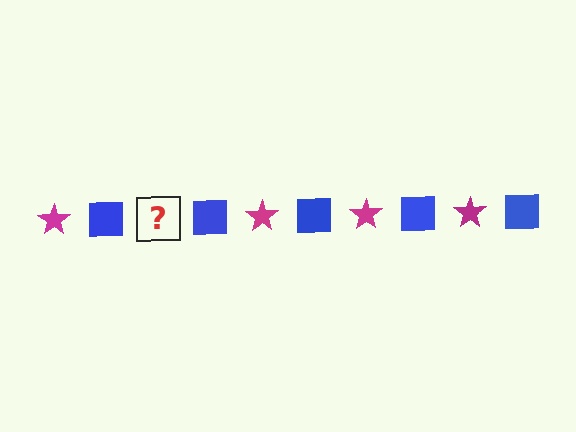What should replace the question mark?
The question mark should be replaced with a magenta star.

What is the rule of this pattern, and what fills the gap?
The rule is that the pattern alternates between magenta star and blue square. The gap should be filled with a magenta star.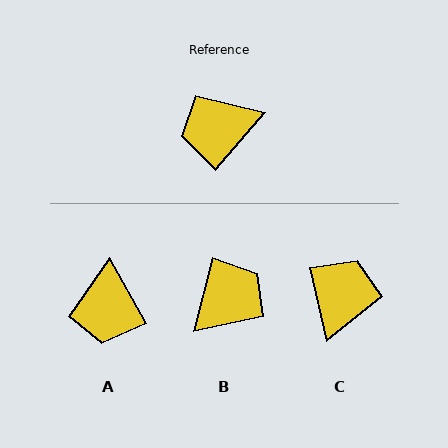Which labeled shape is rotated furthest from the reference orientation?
B, about 154 degrees away.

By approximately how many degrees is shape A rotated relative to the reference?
Approximately 69 degrees counter-clockwise.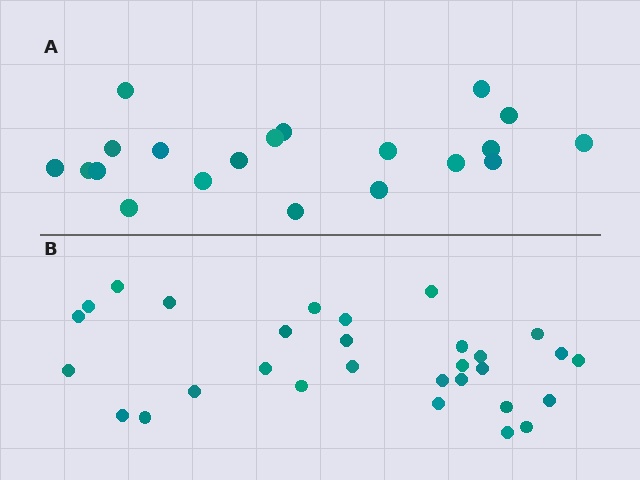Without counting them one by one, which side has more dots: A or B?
Region B (the bottom region) has more dots.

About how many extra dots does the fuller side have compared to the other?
Region B has roughly 10 or so more dots than region A.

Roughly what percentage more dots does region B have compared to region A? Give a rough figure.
About 50% more.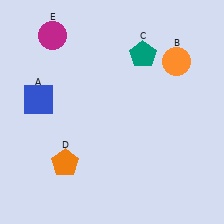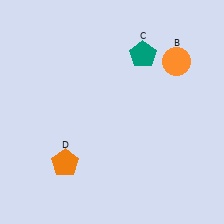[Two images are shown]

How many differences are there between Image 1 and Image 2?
There are 2 differences between the two images.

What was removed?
The magenta circle (E), the blue square (A) were removed in Image 2.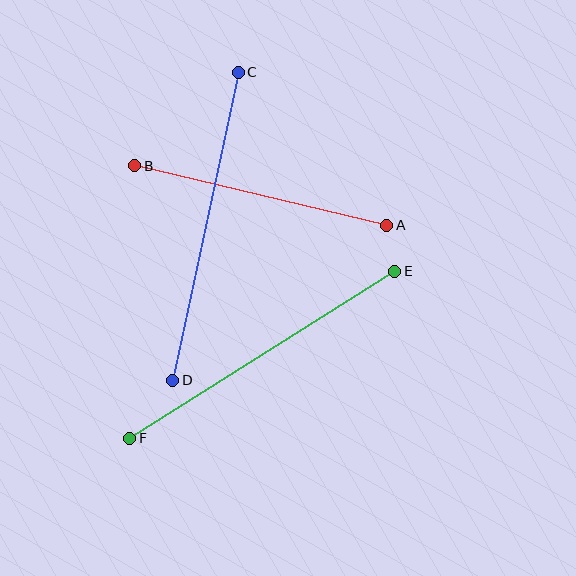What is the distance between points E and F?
The distance is approximately 313 pixels.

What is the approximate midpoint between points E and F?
The midpoint is at approximately (262, 355) pixels.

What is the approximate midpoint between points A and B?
The midpoint is at approximately (261, 196) pixels.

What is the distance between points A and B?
The distance is approximately 259 pixels.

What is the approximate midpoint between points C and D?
The midpoint is at approximately (206, 226) pixels.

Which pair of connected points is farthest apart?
Points C and D are farthest apart.